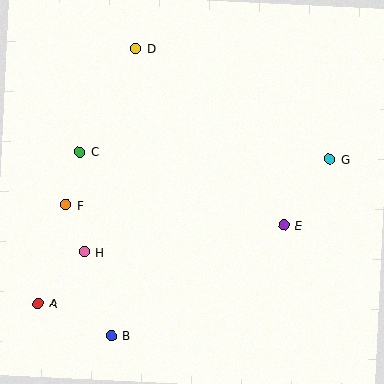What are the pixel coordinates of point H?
Point H is at (84, 252).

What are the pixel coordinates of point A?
Point A is at (38, 303).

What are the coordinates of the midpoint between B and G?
The midpoint between B and G is at (220, 247).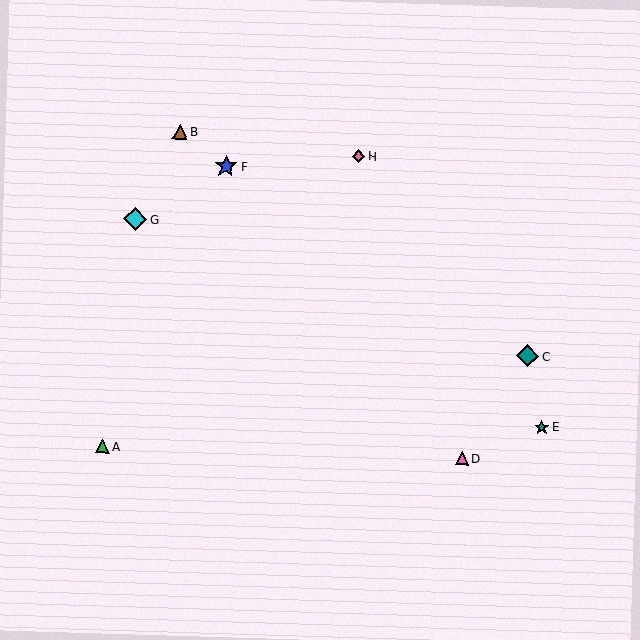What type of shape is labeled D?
Shape D is a pink triangle.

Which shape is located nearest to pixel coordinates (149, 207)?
The cyan diamond (labeled G) at (135, 219) is nearest to that location.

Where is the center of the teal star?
The center of the teal star is at (542, 427).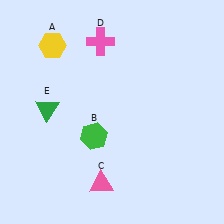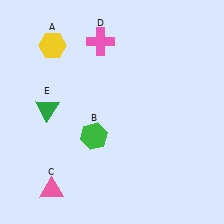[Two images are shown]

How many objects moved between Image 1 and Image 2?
1 object moved between the two images.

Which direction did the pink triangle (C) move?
The pink triangle (C) moved left.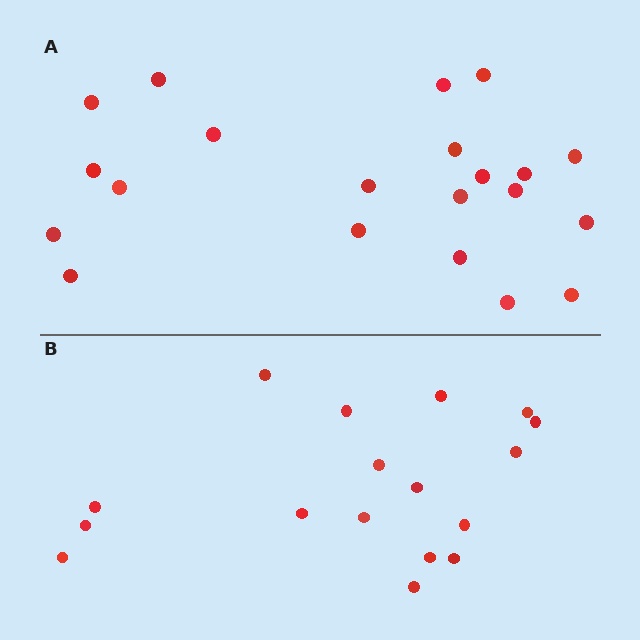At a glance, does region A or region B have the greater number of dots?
Region A (the top region) has more dots.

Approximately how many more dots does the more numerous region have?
Region A has about 4 more dots than region B.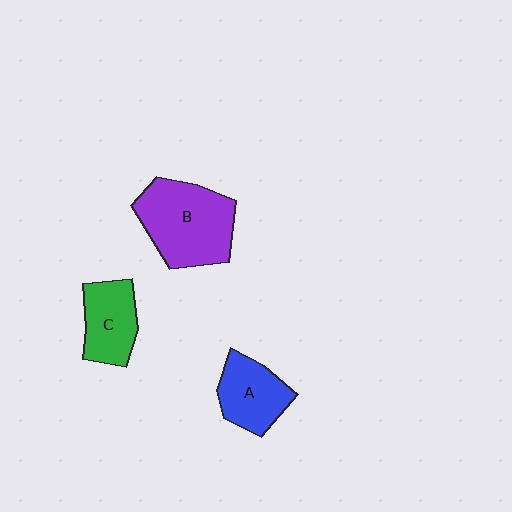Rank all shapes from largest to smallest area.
From largest to smallest: B (purple), A (blue), C (green).